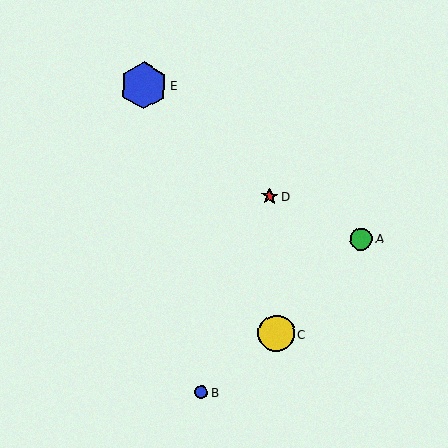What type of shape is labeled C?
Shape C is a yellow circle.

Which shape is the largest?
The blue hexagon (labeled E) is the largest.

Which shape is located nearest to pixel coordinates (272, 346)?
The yellow circle (labeled C) at (276, 334) is nearest to that location.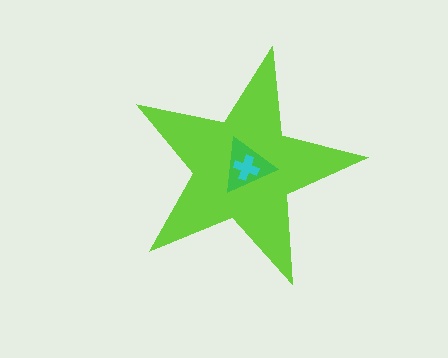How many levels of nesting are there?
3.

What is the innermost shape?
The cyan cross.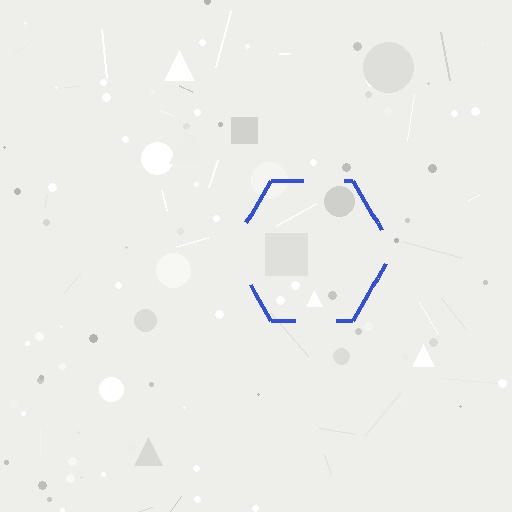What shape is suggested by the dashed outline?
The dashed outline suggests a hexagon.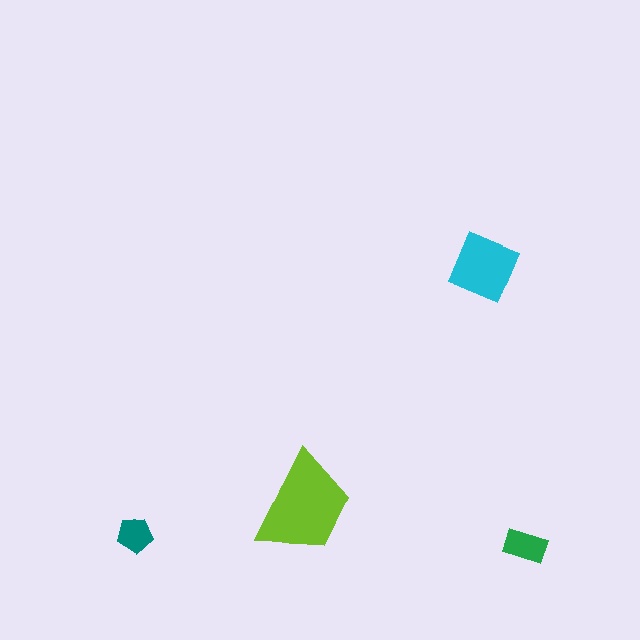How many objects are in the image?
There are 4 objects in the image.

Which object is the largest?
The lime trapezoid.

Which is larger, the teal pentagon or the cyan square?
The cyan square.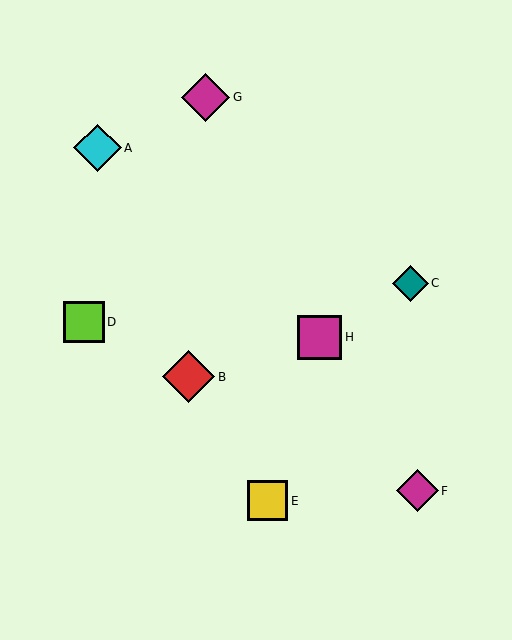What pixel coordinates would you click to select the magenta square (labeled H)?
Click at (320, 337) to select the magenta square H.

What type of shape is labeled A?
Shape A is a cyan diamond.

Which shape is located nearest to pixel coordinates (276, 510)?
The yellow square (labeled E) at (268, 501) is nearest to that location.